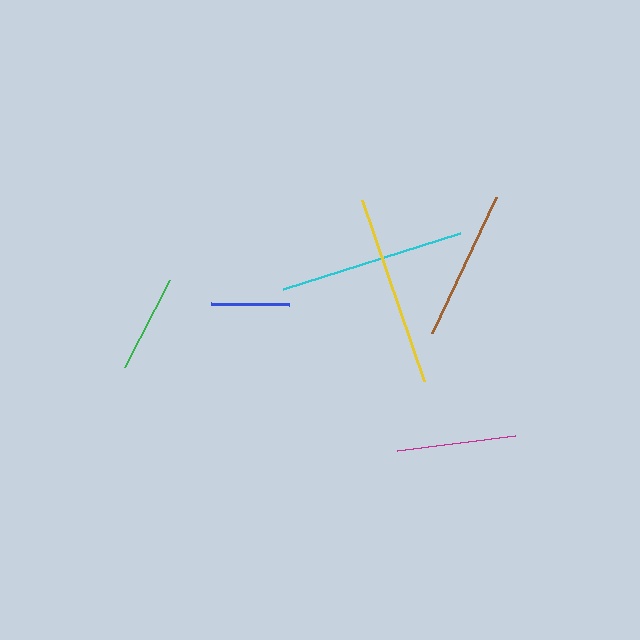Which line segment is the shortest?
The blue line is the shortest at approximately 78 pixels.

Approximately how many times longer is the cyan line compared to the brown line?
The cyan line is approximately 1.2 times the length of the brown line.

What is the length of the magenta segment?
The magenta segment is approximately 119 pixels long.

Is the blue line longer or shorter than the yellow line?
The yellow line is longer than the blue line.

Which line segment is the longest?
The yellow line is the longest at approximately 191 pixels.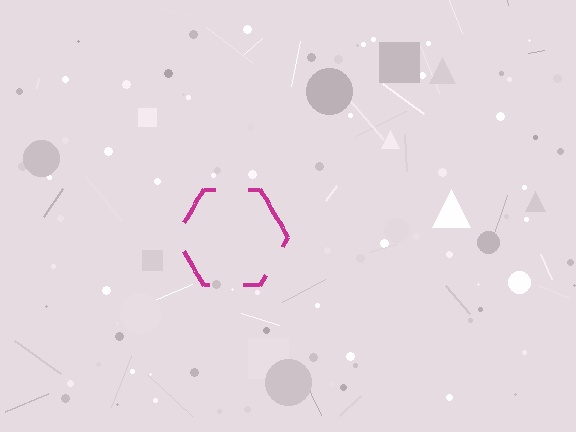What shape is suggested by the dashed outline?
The dashed outline suggests a hexagon.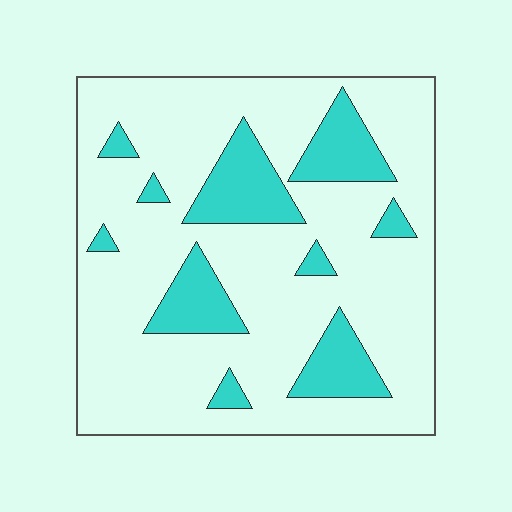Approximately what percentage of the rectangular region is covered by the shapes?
Approximately 20%.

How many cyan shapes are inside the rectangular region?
10.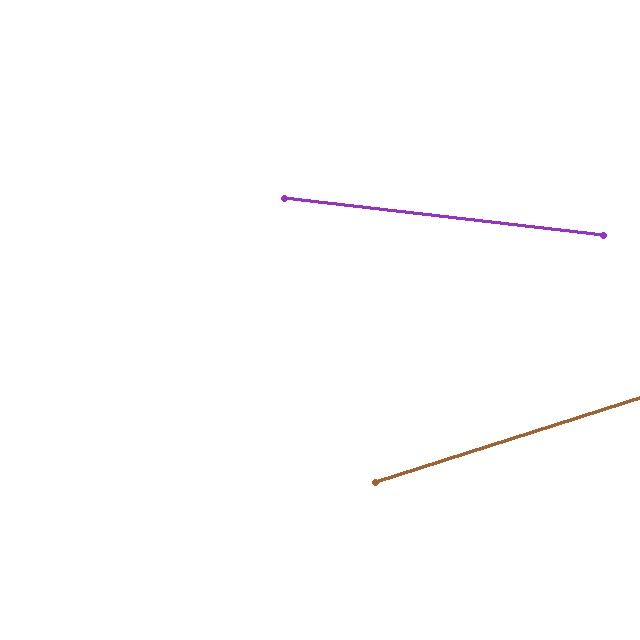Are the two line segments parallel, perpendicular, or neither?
Neither parallel nor perpendicular — they differ by about 24°.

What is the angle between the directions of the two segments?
Approximately 24 degrees.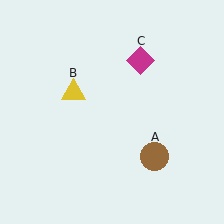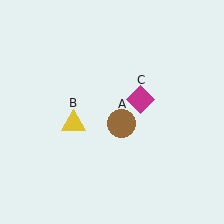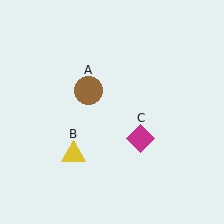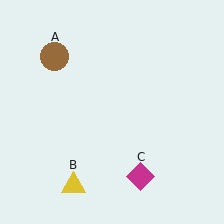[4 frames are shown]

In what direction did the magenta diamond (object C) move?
The magenta diamond (object C) moved down.